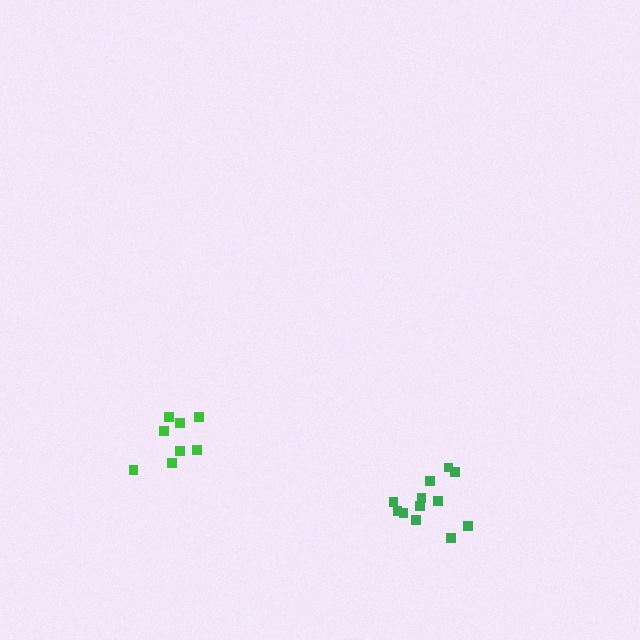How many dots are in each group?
Group 1: 8 dots, Group 2: 12 dots (20 total).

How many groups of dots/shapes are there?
There are 2 groups.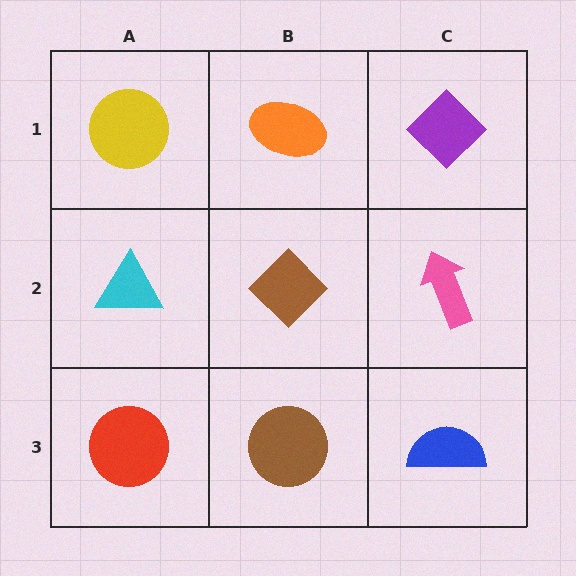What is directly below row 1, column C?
A pink arrow.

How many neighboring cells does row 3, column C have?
2.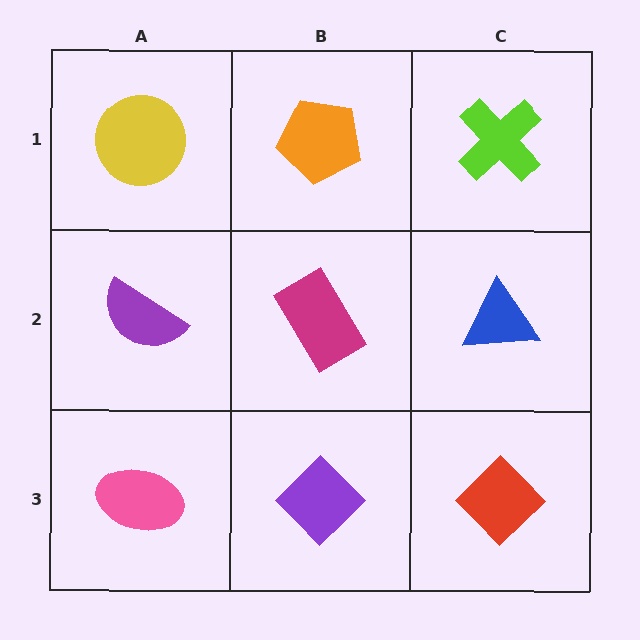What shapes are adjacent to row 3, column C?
A blue triangle (row 2, column C), a purple diamond (row 3, column B).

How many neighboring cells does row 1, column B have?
3.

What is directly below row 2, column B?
A purple diamond.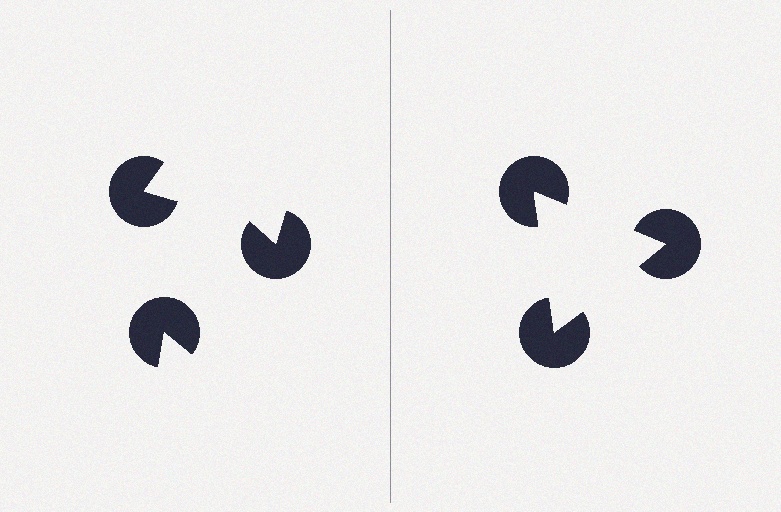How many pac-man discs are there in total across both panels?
6 — 3 on each side.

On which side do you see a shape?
An illusory triangle appears on the right side. On the left side the wedge cuts are rotated, so no coherent shape forms.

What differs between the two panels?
The pac-man discs are positioned identically on both sides; only the wedge orientations differ. On the right they align to a triangle; on the left they are misaligned.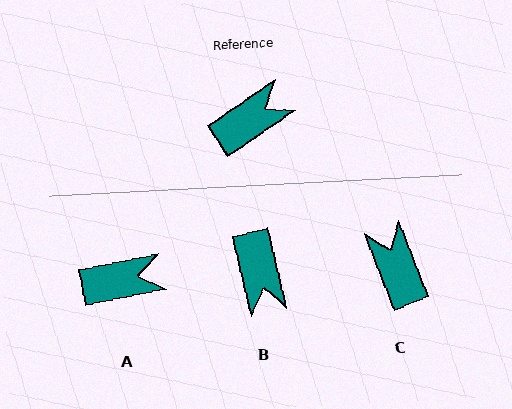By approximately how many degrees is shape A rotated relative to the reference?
Approximately 23 degrees clockwise.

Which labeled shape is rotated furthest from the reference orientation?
B, about 110 degrees away.